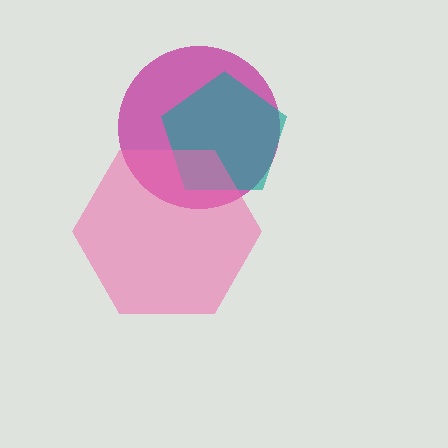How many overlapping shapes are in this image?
There are 3 overlapping shapes in the image.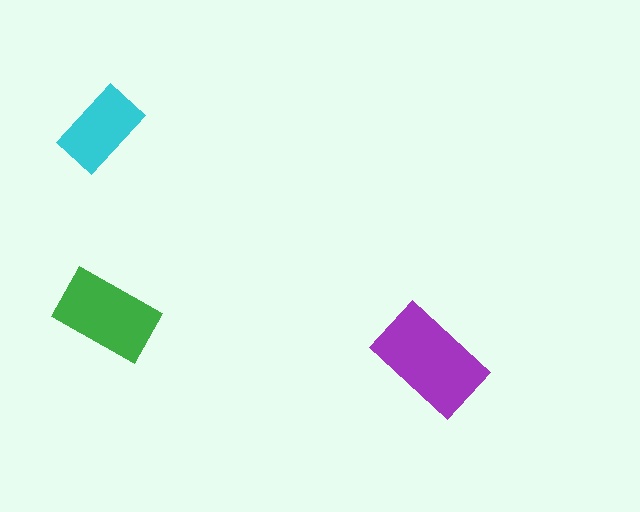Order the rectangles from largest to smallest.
the purple one, the green one, the cyan one.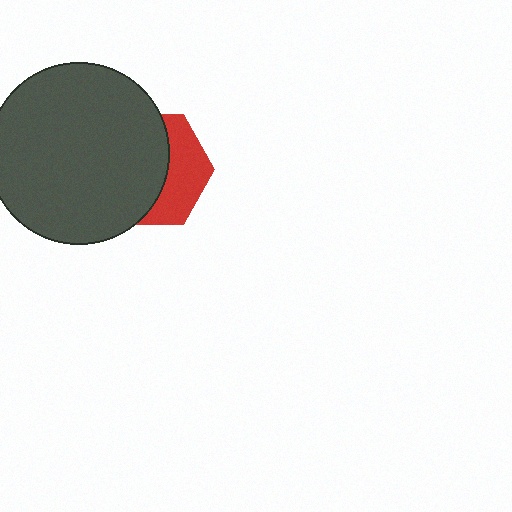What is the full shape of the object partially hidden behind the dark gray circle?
The partially hidden object is a red hexagon.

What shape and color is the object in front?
The object in front is a dark gray circle.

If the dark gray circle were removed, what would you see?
You would see the complete red hexagon.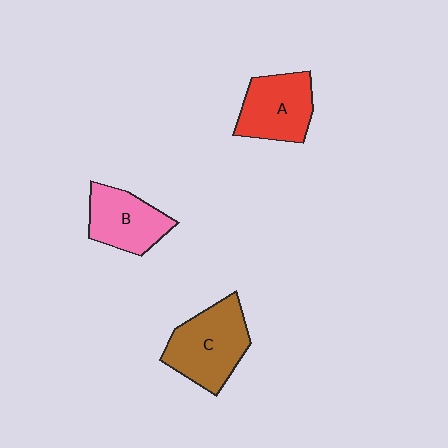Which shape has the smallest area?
Shape B (pink).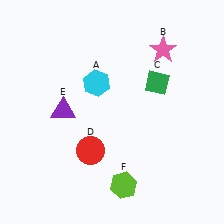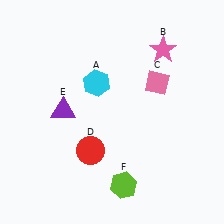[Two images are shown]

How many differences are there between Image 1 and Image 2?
There is 1 difference between the two images.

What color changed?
The diamond (C) changed from green in Image 1 to pink in Image 2.